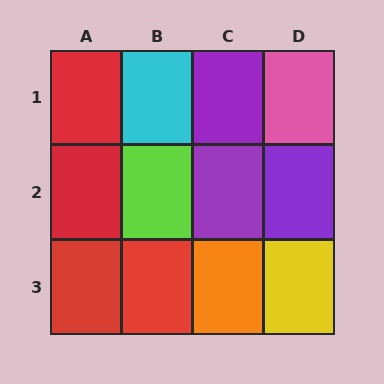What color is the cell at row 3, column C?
Orange.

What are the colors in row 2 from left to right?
Red, lime, purple, purple.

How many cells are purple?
3 cells are purple.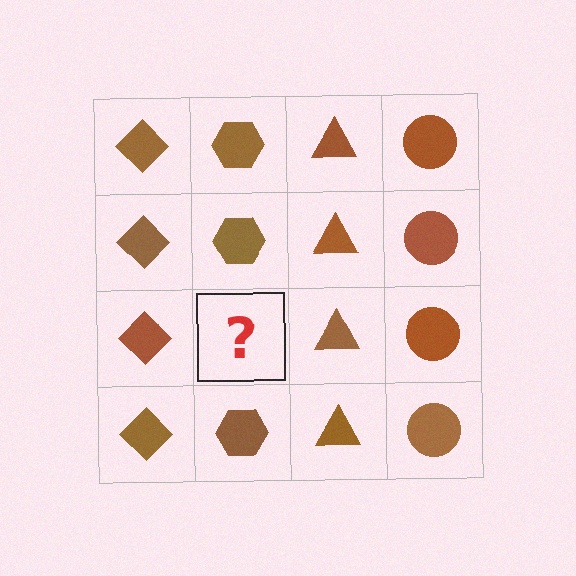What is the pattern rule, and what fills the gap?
The rule is that each column has a consistent shape. The gap should be filled with a brown hexagon.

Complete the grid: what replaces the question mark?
The question mark should be replaced with a brown hexagon.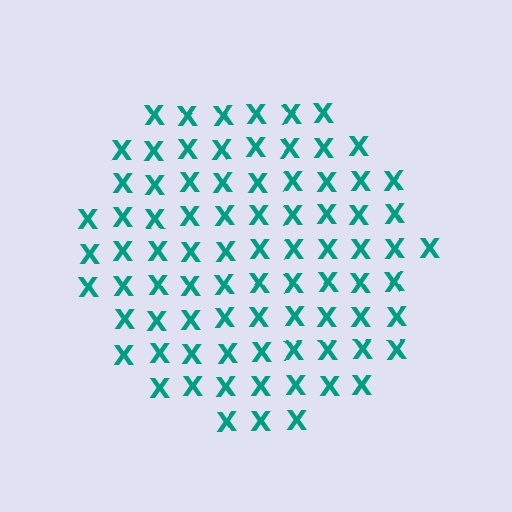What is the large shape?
The large shape is a circle.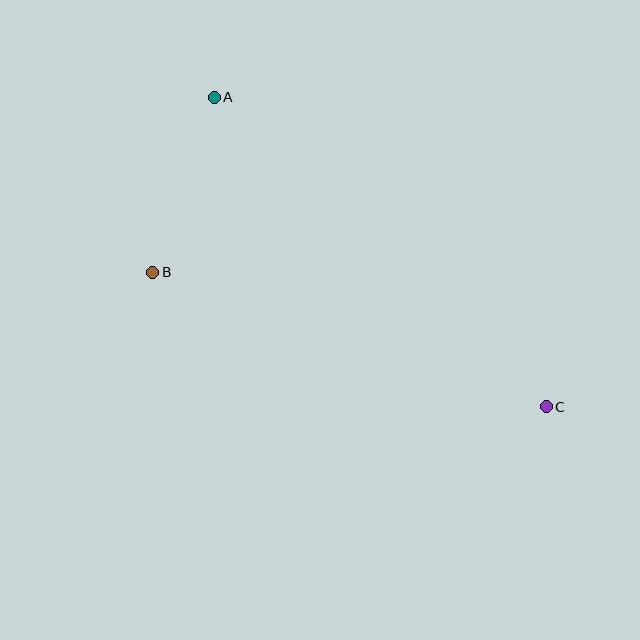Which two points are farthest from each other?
Points A and C are farthest from each other.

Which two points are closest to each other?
Points A and B are closest to each other.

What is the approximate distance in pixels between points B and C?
The distance between B and C is approximately 416 pixels.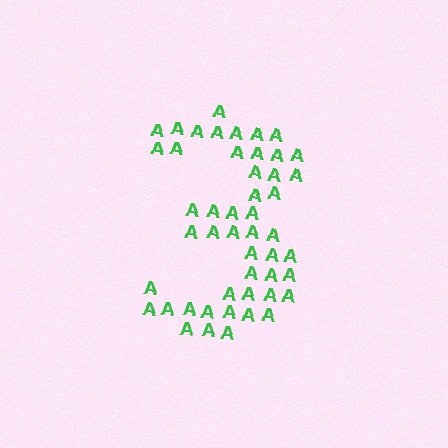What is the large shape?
The large shape is the digit 3.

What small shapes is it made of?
It is made of small letter A's.